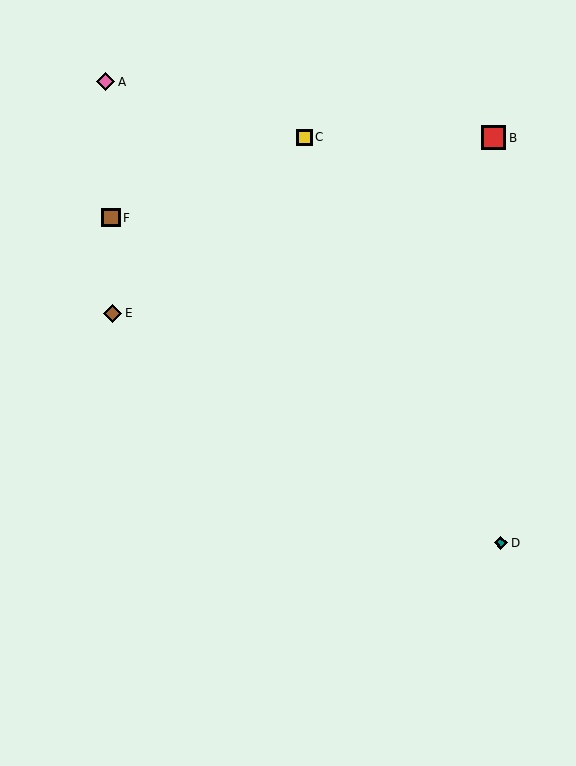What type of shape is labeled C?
Shape C is a yellow square.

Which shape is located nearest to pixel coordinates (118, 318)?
The brown diamond (labeled E) at (112, 313) is nearest to that location.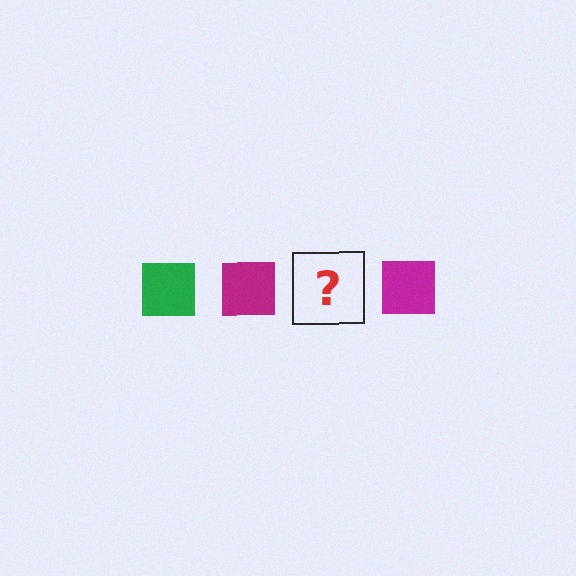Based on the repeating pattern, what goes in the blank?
The blank should be a green square.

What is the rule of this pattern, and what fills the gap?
The rule is that the pattern cycles through green, magenta squares. The gap should be filled with a green square.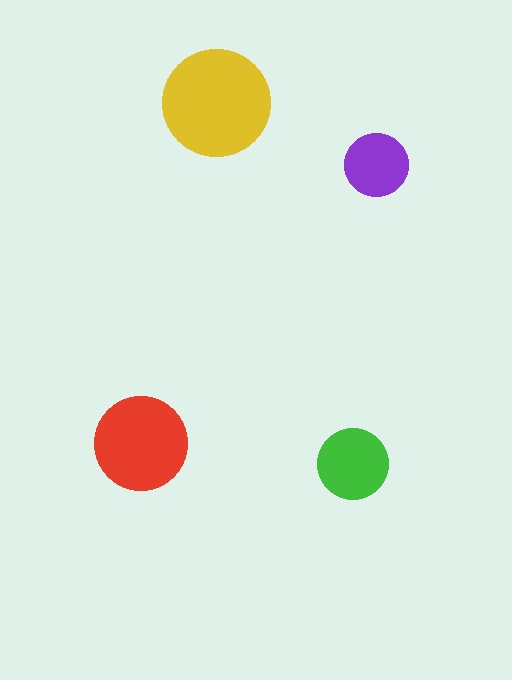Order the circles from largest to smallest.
the yellow one, the red one, the green one, the purple one.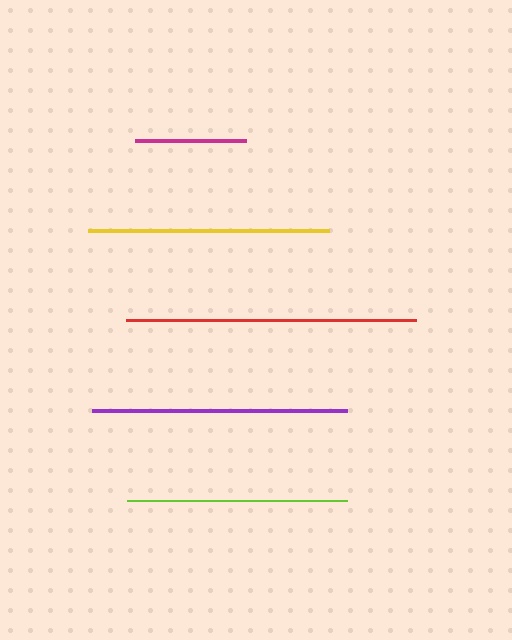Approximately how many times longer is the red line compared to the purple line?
The red line is approximately 1.1 times the length of the purple line.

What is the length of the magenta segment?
The magenta segment is approximately 111 pixels long.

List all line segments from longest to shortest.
From longest to shortest: red, purple, yellow, lime, magenta.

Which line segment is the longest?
The red line is the longest at approximately 290 pixels.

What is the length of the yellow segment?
The yellow segment is approximately 241 pixels long.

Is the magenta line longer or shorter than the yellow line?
The yellow line is longer than the magenta line.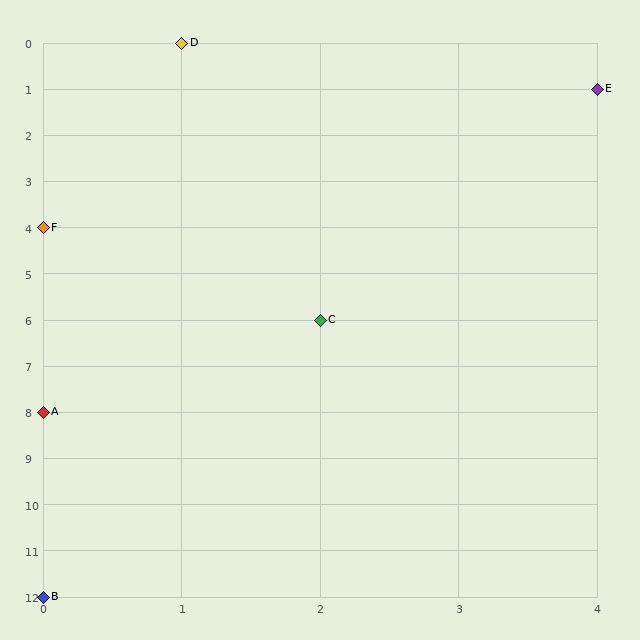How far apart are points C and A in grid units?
Points C and A are 2 columns and 2 rows apart (about 2.8 grid units diagonally).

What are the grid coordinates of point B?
Point B is at grid coordinates (0, 12).